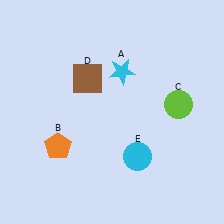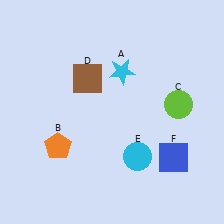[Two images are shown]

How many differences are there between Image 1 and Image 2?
There is 1 difference between the two images.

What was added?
A blue square (F) was added in Image 2.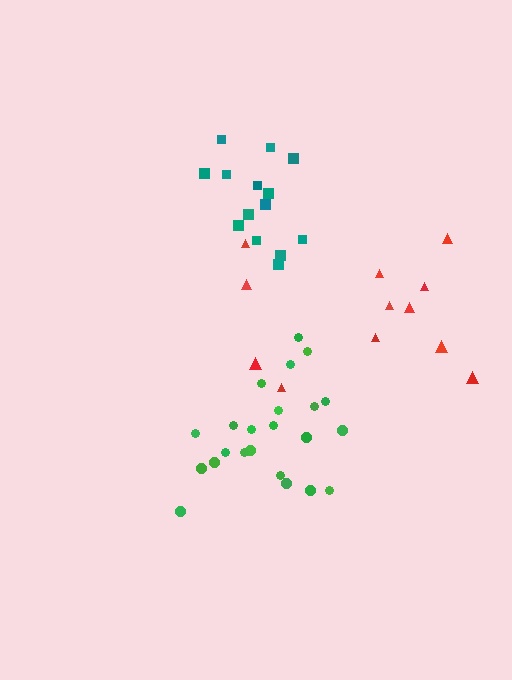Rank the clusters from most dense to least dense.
teal, green, red.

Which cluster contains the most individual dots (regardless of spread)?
Green (23).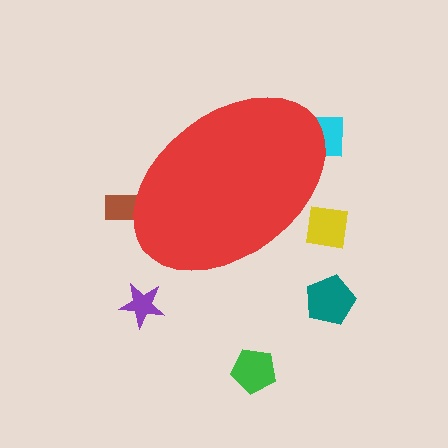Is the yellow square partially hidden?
Yes, the yellow square is partially hidden behind the red ellipse.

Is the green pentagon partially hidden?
No, the green pentagon is fully visible.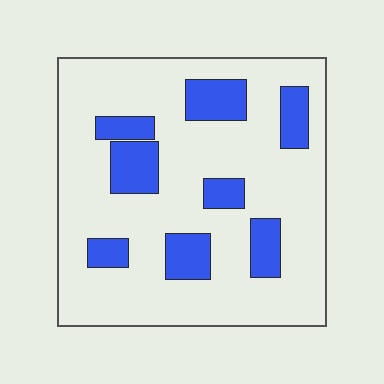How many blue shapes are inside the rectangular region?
8.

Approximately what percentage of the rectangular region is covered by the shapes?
Approximately 20%.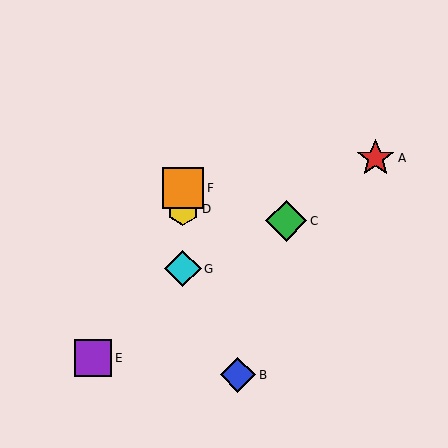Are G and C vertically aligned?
No, G is at x≈183 and C is at x≈286.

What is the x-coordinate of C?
Object C is at x≈286.